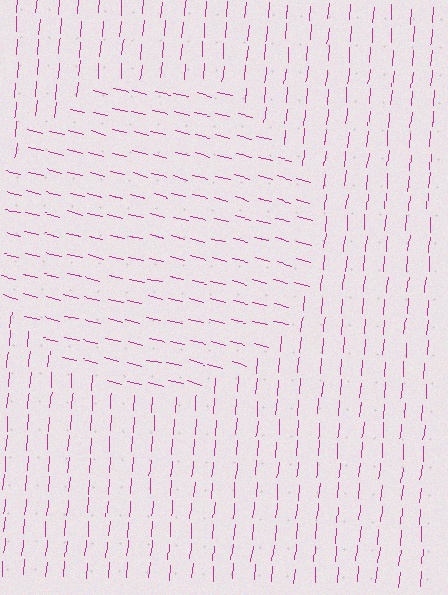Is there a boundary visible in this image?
Yes, there is a texture boundary formed by a change in line orientation.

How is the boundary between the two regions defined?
The boundary is defined purely by a change in line orientation (approximately 81 degrees difference). All lines are the same color and thickness.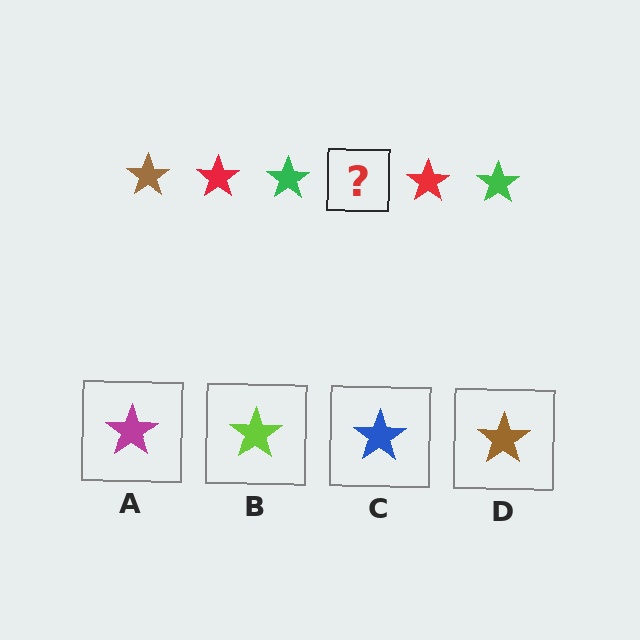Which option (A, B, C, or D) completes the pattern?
D.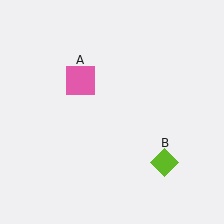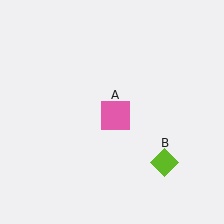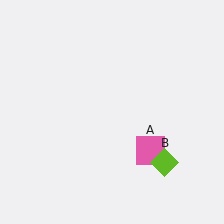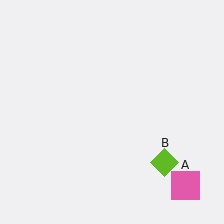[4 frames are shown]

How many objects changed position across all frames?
1 object changed position: pink square (object A).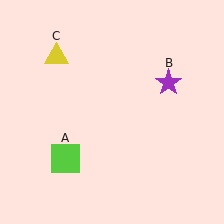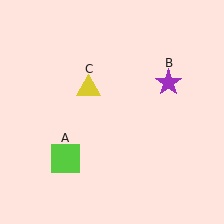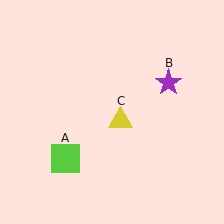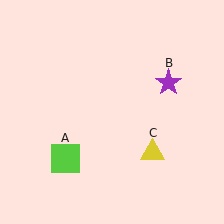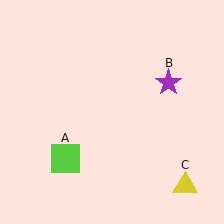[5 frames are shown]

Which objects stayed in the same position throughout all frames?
Lime square (object A) and purple star (object B) remained stationary.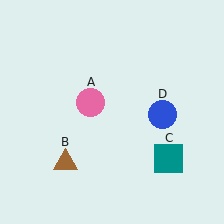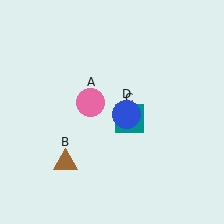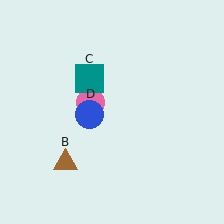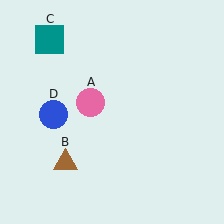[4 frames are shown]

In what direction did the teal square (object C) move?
The teal square (object C) moved up and to the left.